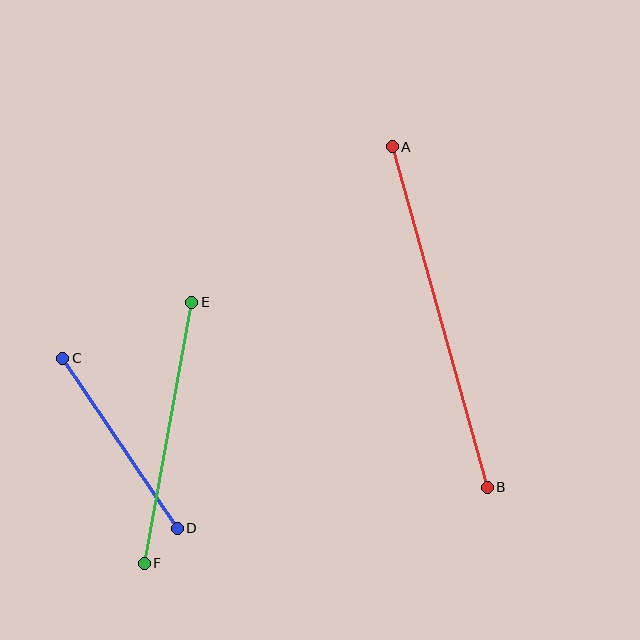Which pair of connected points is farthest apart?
Points A and B are farthest apart.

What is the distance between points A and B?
The distance is approximately 354 pixels.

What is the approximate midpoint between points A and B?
The midpoint is at approximately (440, 317) pixels.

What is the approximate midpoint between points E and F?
The midpoint is at approximately (168, 433) pixels.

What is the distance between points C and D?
The distance is approximately 205 pixels.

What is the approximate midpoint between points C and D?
The midpoint is at approximately (120, 443) pixels.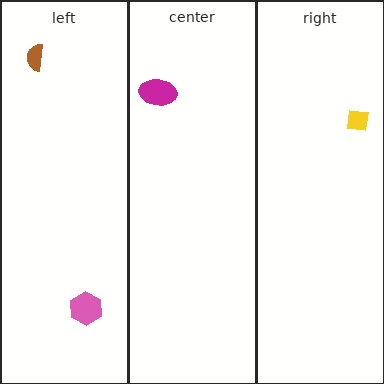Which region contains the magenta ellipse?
The center region.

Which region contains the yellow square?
The right region.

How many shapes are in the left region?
2.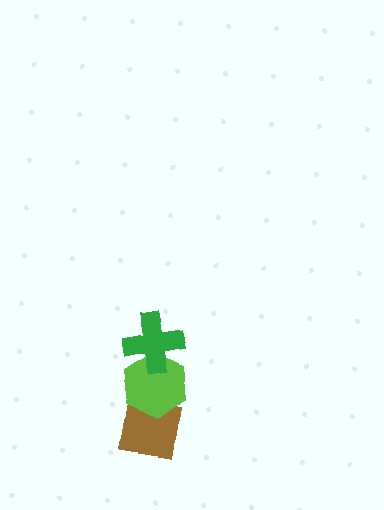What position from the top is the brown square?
The brown square is 3rd from the top.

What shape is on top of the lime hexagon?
The green cross is on top of the lime hexagon.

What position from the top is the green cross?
The green cross is 1st from the top.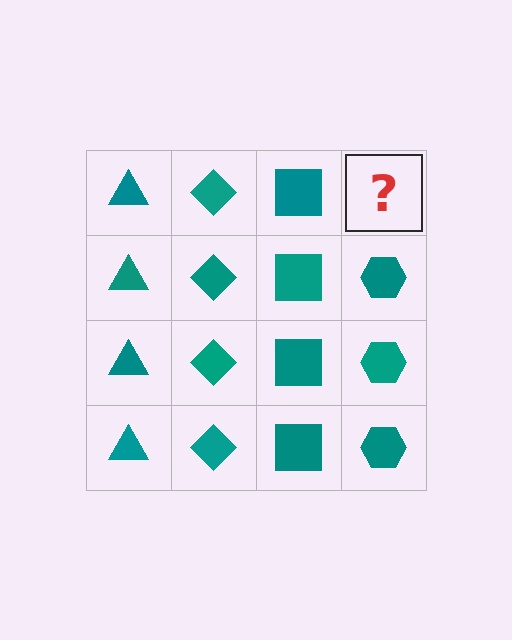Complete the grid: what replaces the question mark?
The question mark should be replaced with a teal hexagon.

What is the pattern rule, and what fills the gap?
The rule is that each column has a consistent shape. The gap should be filled with a teal hexagon.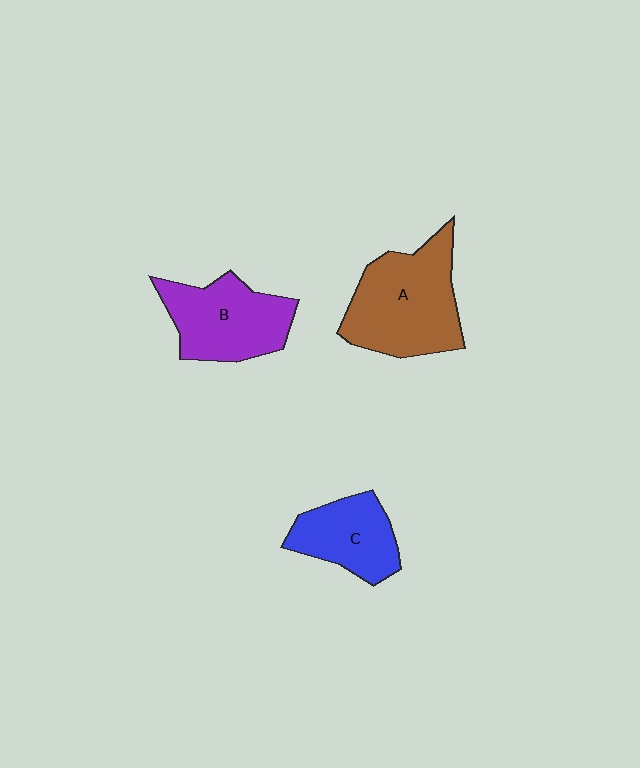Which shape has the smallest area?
Shape C (blue).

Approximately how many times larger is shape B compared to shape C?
Approximately 1.3 times.